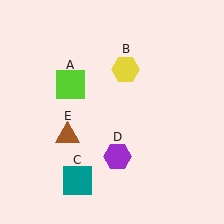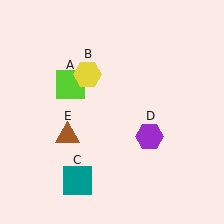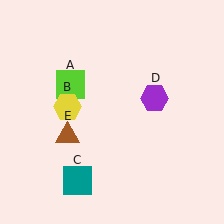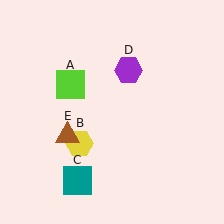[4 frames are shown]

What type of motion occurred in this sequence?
The yellow hexagon (object B), purple hexagon (object D) rotated counterclockwise around the center of the scene.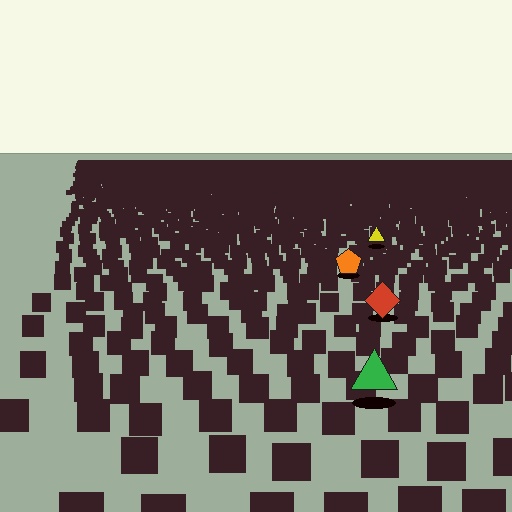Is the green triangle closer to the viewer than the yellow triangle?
Yes. The green triangle is closer — you can tell from the texture gradient: the ground texture is coarser near it.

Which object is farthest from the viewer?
The yellow triangle is farthest from the viewer. It appears smaller and the ground texture around it is denser.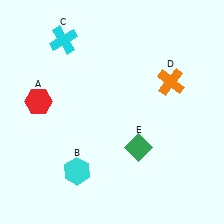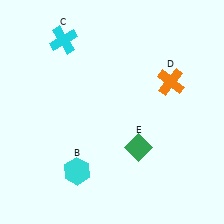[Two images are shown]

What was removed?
The red hexagon (A) was removed in Image 2.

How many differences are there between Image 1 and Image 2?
There is 1 difference between the two images.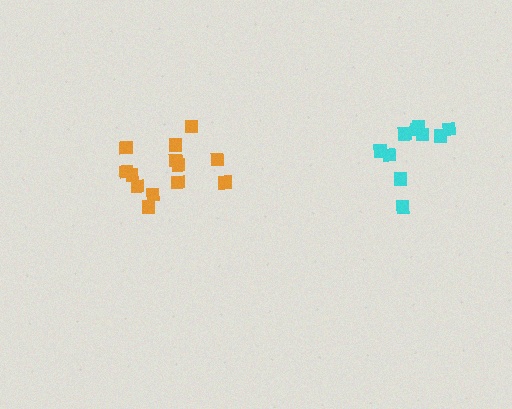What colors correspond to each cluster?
The clusters are colored: orange, cyan.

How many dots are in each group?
Group 1: 13 dots, Group 2: 10 dots (23 total).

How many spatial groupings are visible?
There are 2 spatial groupings.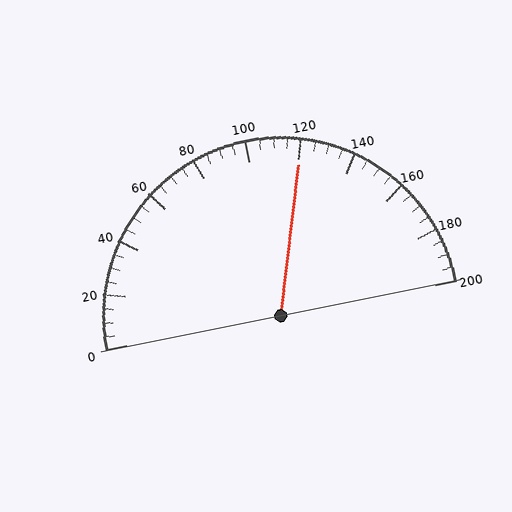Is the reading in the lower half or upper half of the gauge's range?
The reading is in the upper half of the range (0 to 200).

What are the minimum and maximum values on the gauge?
The gauge ranges from 0 to 200.